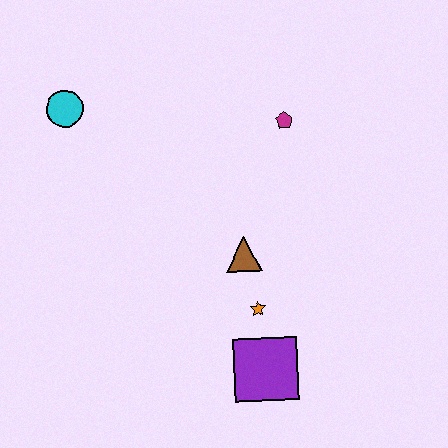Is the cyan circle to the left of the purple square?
Yes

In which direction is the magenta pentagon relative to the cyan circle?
The magenta pentagon is to the right of the cyan circle.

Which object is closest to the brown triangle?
The orange star is closest to the brown triangle.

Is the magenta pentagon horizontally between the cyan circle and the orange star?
No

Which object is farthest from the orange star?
The cyan circle is farthest from the orange star.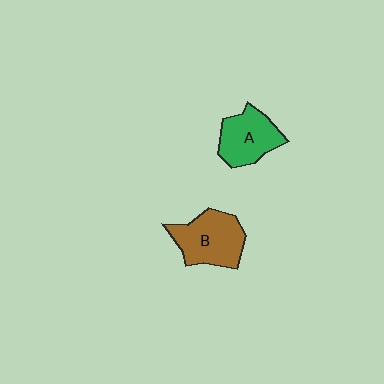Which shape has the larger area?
Shape B (brown).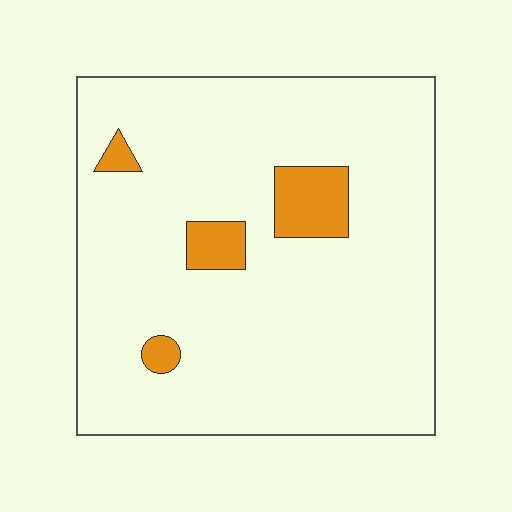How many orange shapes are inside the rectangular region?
4.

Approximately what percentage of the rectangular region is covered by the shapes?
Approximately 10%.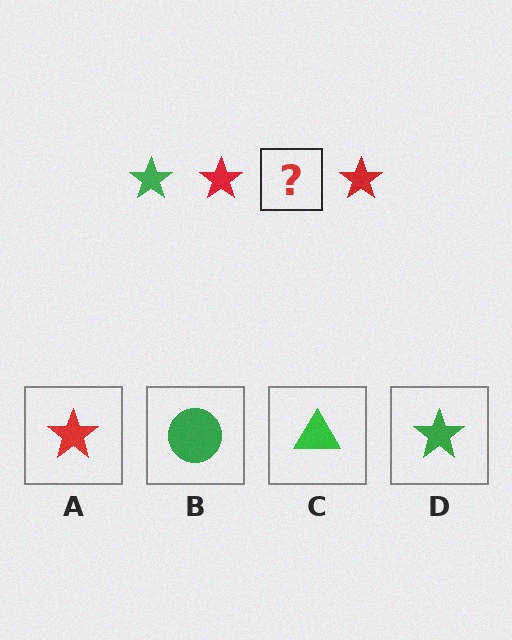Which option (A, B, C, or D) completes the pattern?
D.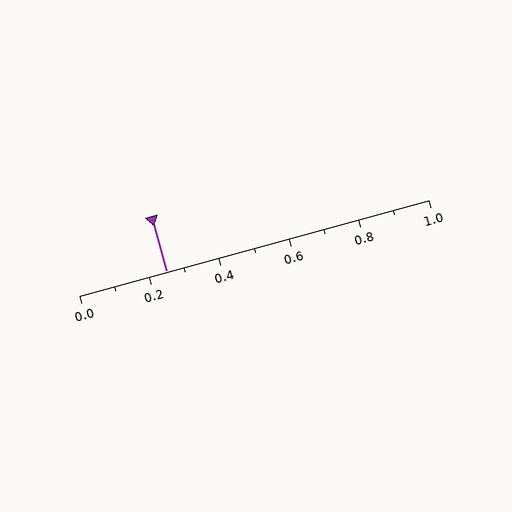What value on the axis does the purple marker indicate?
The marker indicates approximately 0.25.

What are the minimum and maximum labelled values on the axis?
The axis runs from 0.0 to 1.0.